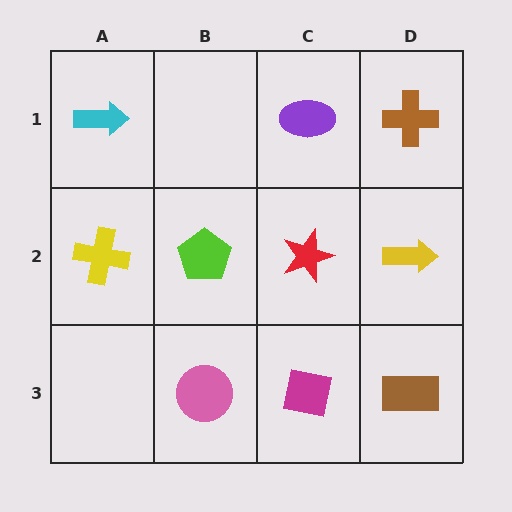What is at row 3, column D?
A brown rectangle.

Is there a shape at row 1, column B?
No, that cell is empty.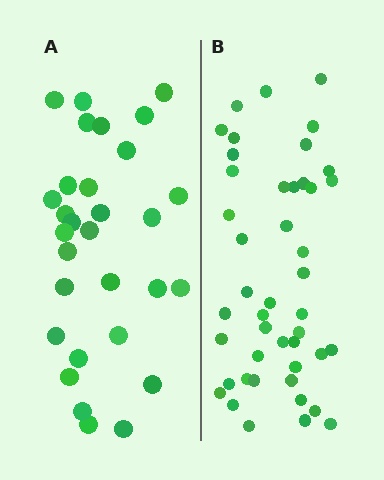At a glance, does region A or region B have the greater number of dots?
Region B (the right region) has more dots.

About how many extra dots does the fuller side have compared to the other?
Region B has approximately 15 more dots than region A.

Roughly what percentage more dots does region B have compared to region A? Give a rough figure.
About 50% more.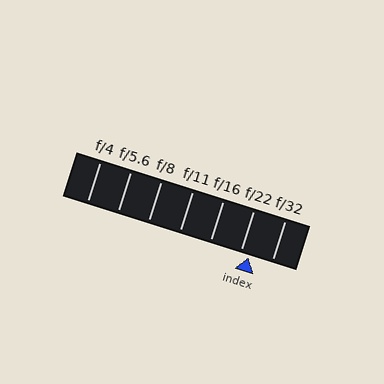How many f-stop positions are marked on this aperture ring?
There are 7 f-stop positions marked.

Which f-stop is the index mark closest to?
The index mark is closest to f/22.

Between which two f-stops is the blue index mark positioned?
The index mark is between f/22 and f/32.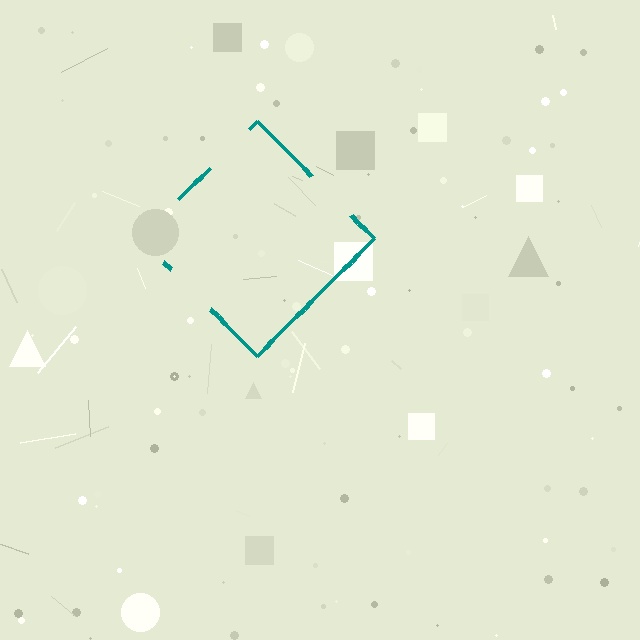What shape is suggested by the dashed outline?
The dashed outline suggests a diamond.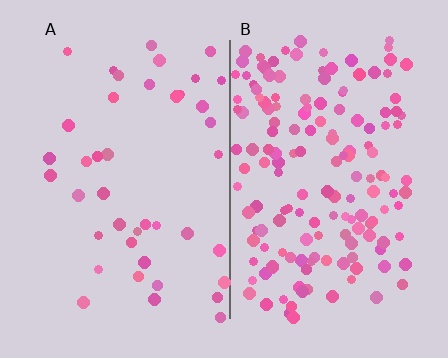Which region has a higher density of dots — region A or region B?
B (the right).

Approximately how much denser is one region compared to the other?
Approximately 3.9× — region B over region A.